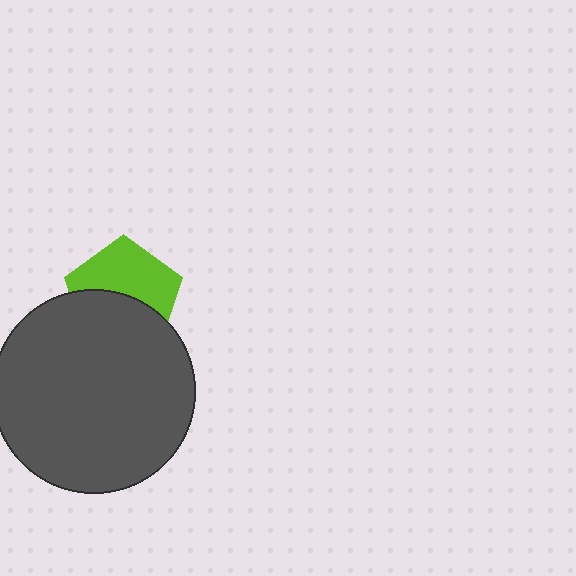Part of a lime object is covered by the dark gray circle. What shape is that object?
It is a pentagon.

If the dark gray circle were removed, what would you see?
You would see the complete lime pentagon.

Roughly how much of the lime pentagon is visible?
About half of it is visible (roughly 52%).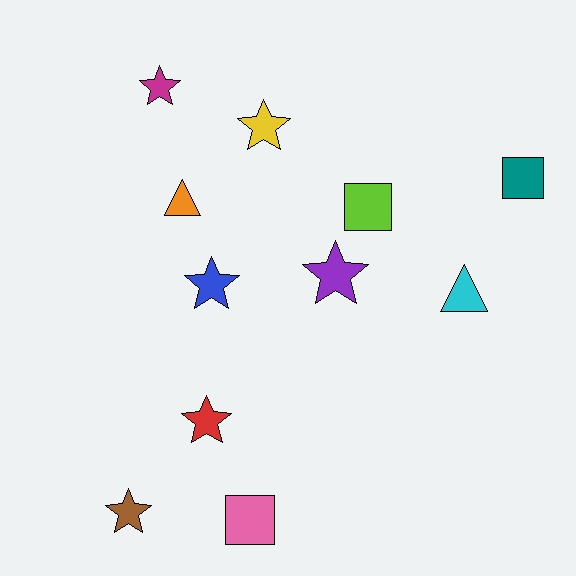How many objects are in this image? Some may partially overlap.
There are 11 objects.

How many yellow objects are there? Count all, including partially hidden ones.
There is 1 yellow object.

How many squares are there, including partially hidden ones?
There are 3 squares.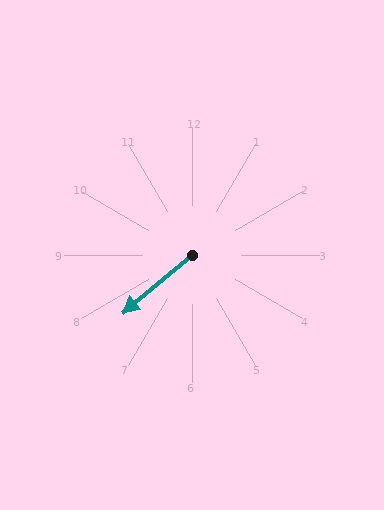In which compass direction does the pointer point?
Southwest.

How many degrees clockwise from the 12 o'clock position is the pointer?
Approximately 230 degrees.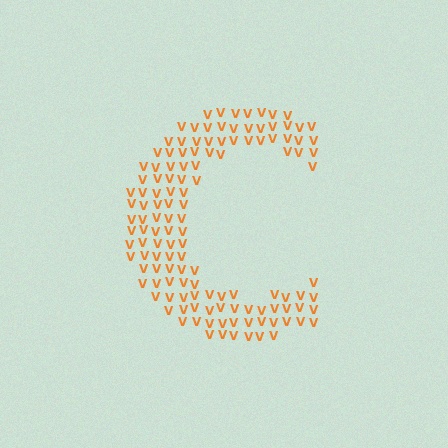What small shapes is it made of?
It is made of small letter V's.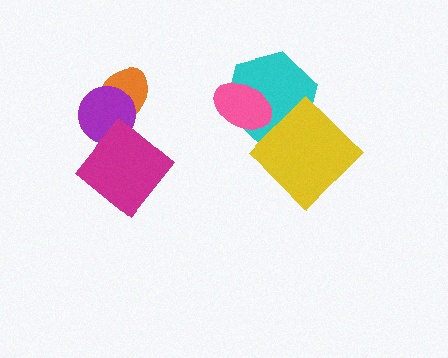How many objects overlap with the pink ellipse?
1 object overlaps with the pink ellipse.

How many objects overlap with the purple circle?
2 objects overlap with the purple circle.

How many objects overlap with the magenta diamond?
2 objects overlap with the magenta diamond.